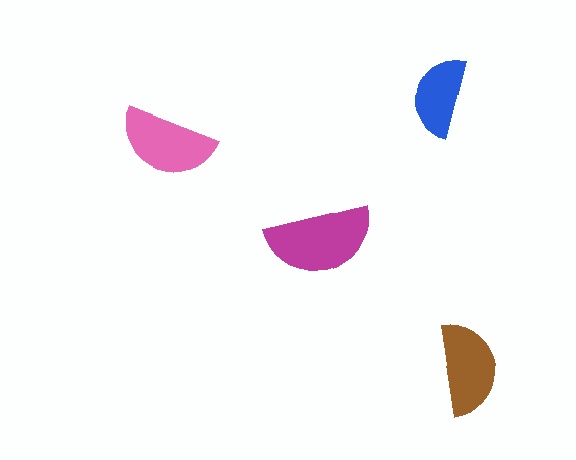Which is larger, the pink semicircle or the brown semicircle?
The pink one.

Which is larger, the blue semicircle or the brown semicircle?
The brown one.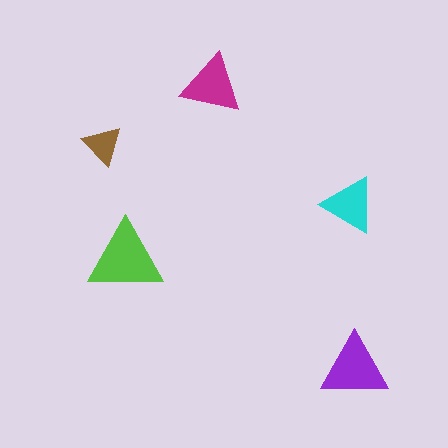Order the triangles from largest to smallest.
the lime one, the purple one, the magenta one, the cyan one, the brown one.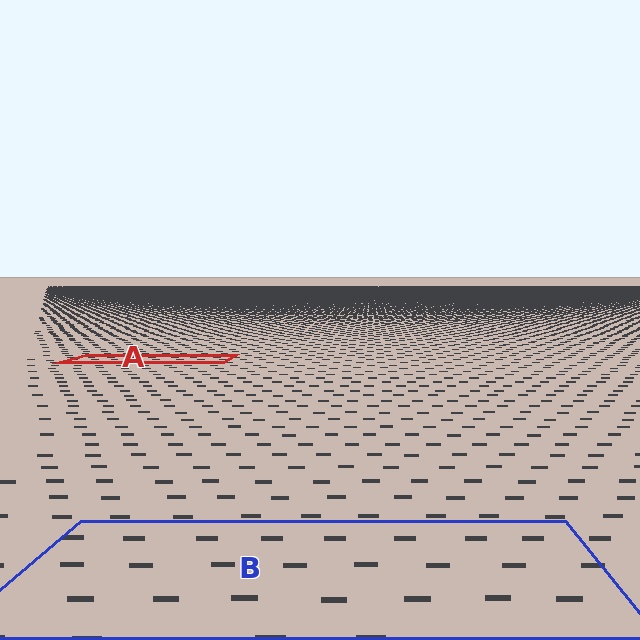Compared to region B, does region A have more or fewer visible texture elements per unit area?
Region A has more texture elements per unit area — they are packed more densely because it is farther away.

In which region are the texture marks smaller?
The texture marks are smaller in region A, because it is farther away.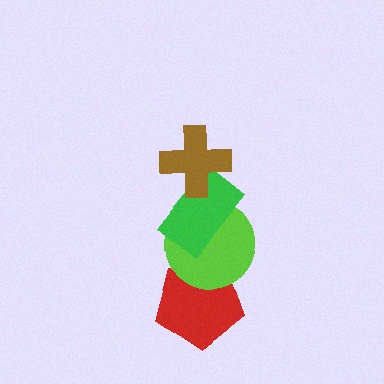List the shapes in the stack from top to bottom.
From top to bottom: the brown cross, the green rectangle, the lime circle, the red pentagon.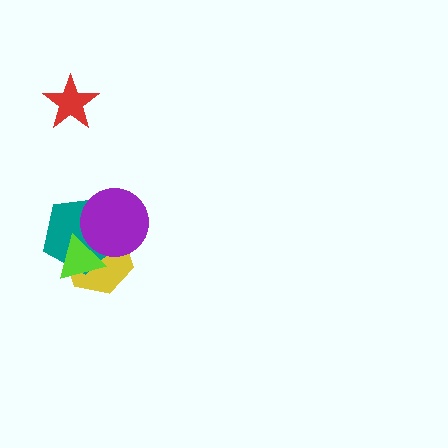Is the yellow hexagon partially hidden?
Yes, it is partially covered by another shape.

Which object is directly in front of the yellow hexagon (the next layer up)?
The teal pentagon is directly in front of the yellow hexagon.